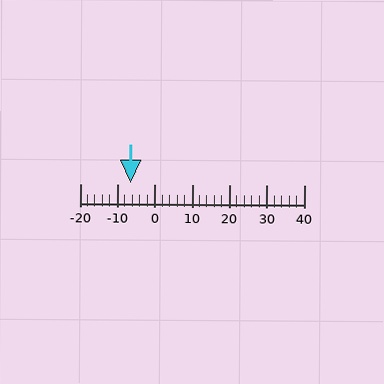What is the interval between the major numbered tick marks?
The major tick marks are spaced 10 units apart.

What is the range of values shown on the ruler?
The ruler shows values from -20 to 40.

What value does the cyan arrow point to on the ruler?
The cyan arrow points to approximately -6.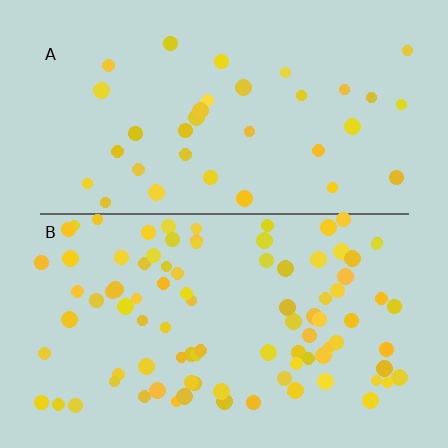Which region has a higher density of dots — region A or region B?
B (the bottom).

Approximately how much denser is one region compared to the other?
Approximately 2.7× — region B over region A.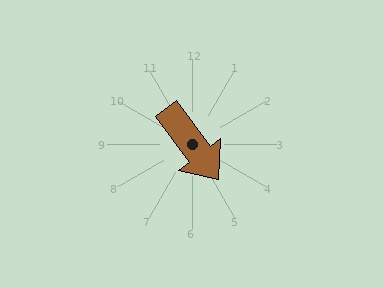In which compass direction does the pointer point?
Southeast.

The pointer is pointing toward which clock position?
Roughly 5 o'clock.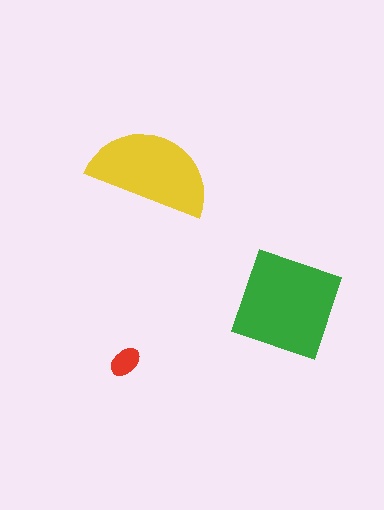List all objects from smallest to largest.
The red ellipse, the yellow semicircle, the green diamond.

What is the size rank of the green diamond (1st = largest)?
1st.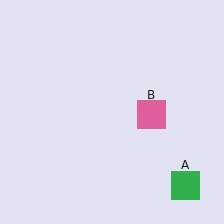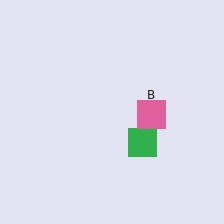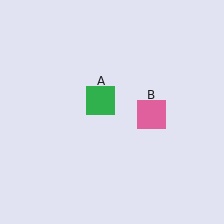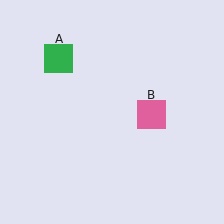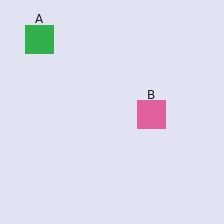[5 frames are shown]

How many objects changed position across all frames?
1 object changed position: green square (object A).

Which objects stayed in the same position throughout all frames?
Pink square (object B) remained stationary.